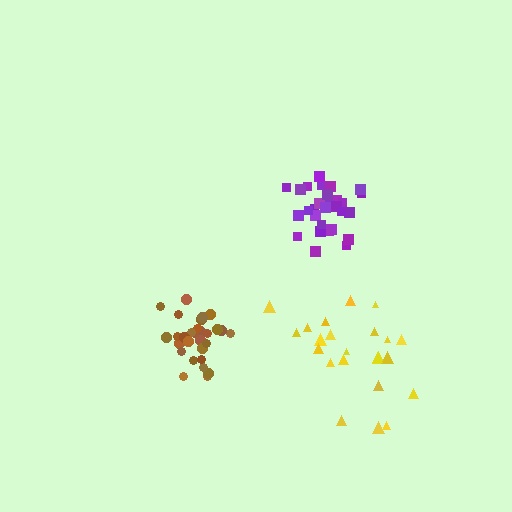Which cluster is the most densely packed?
Brown.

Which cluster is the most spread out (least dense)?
Yellow.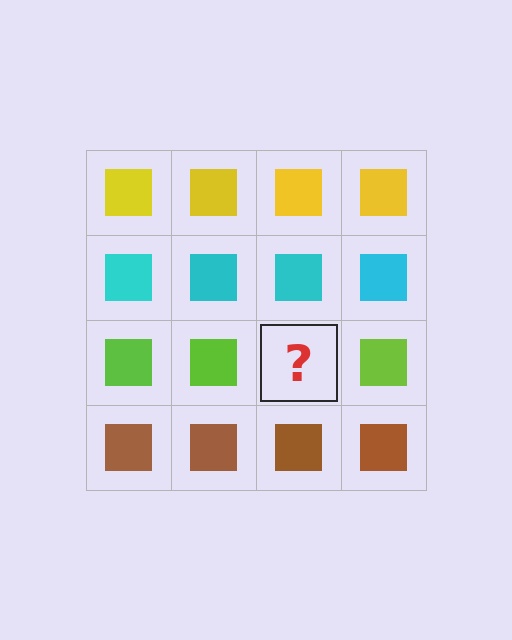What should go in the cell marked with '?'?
The missing cell should contain a lime square.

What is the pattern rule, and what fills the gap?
The rule is that each row has a consistent color. The gap should be filled with a lime square.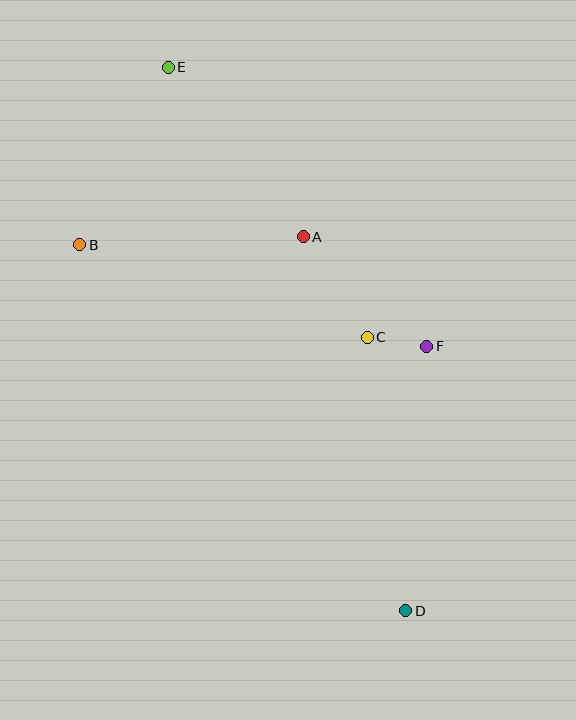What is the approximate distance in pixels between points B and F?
The distance between B and F is approximately 362 pixels.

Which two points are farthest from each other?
Points D and E are farthest from each other.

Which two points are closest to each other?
Points C and F are closest to each other.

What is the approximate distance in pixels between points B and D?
The distance between B and D is approximately 490 pixels.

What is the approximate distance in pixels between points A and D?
The distance between A and D is approximately 388 pixels.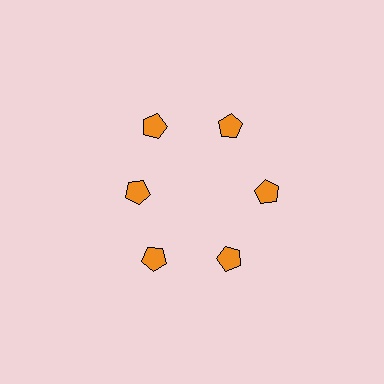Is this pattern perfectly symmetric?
No. The 6 orange pentagons are arranged in a ring, but one element near the 9 o'clock position is pulled inward toward the center, breaking the 6-fold rotational symmetry.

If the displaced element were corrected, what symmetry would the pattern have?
It would have 6-fold rotational symmetry — the pattern would map onto itself every 60 degrees.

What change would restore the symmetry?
The symmetry would be restored by moving it outward, back onto the ring so that all 6 pentagons sit at equal angles and equal distance from the center.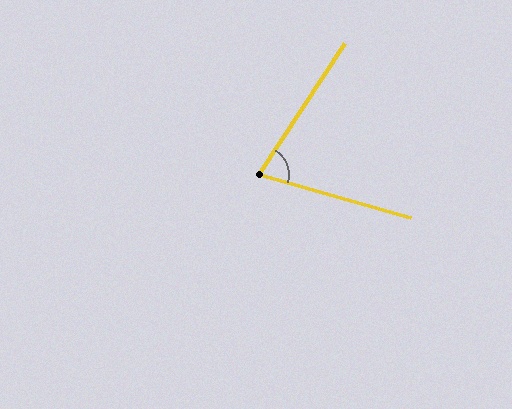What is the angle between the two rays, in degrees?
Approximately 73 degrees.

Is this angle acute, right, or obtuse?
It is acute.